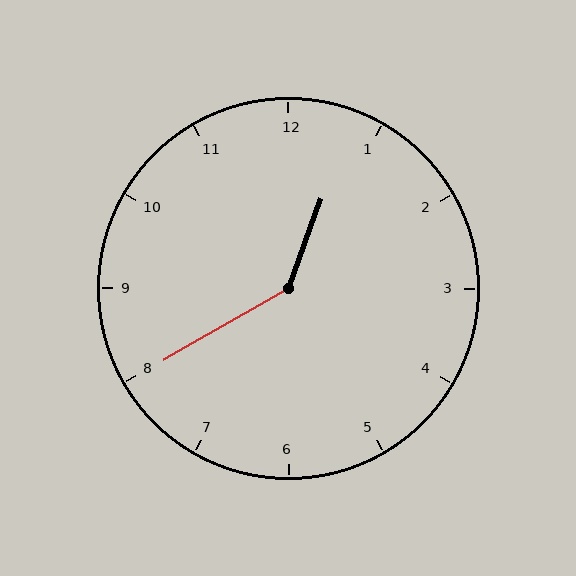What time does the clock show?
12:40.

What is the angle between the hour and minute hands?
Approximately 140 degrees.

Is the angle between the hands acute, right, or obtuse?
It is obtuse.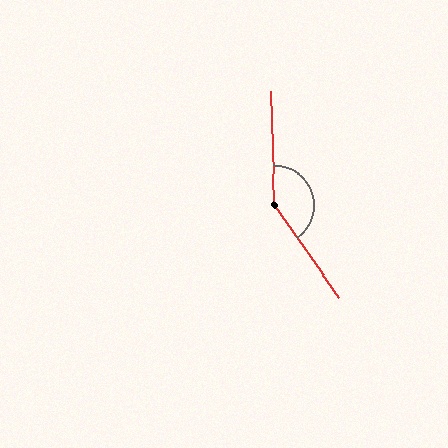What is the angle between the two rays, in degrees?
Approximately 147 degrees.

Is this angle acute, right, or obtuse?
It is obtuse.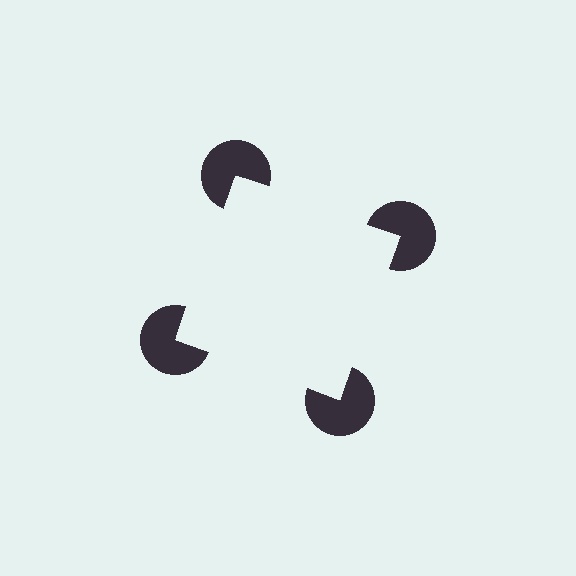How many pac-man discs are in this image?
There are 4 — one at each vertex of the illusory square.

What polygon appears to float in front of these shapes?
An illusory square — its edges are inferred from the aligned wedge cuts in the pac-man discs, not physically drawn.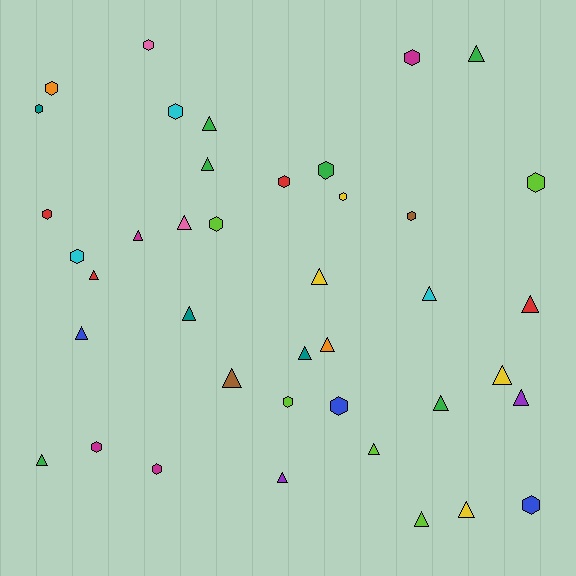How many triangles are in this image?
There are 22 triangles.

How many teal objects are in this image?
There are 3 teal objects.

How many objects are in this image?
There are 40 objects.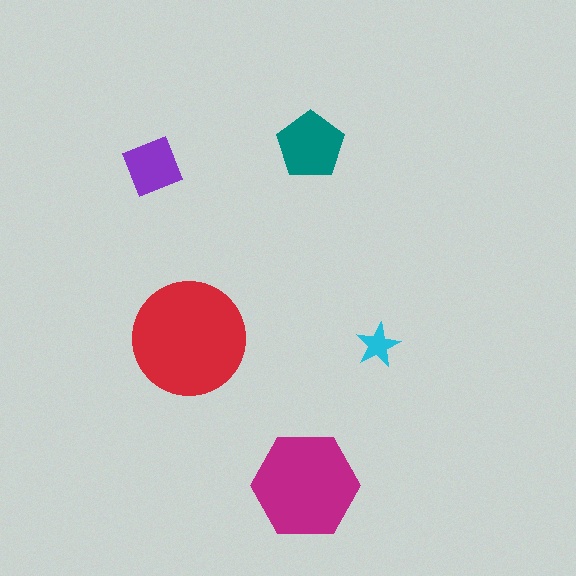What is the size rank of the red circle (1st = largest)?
1st.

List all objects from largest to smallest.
The red circle, the magenta hexagon, the teal pentagon, the purple diamond, the cyan star.